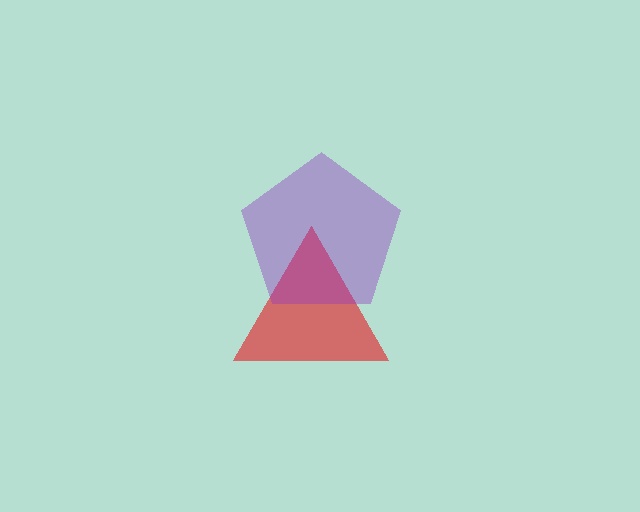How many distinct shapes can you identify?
There are 2 distinct shapes: a red triangle, a purple pentagon.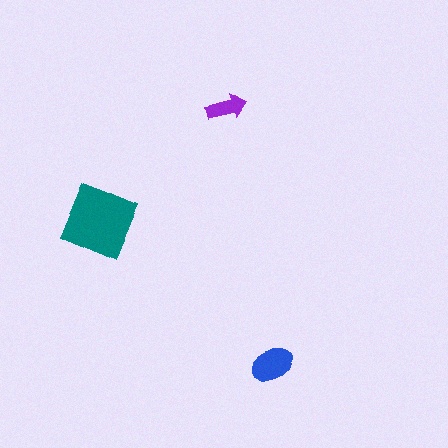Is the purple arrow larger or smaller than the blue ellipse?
Smaller.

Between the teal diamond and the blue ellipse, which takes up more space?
The teal diamond.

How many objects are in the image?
There are 3 objects in the image.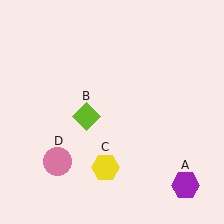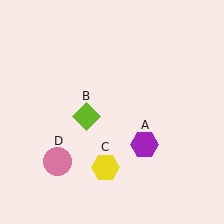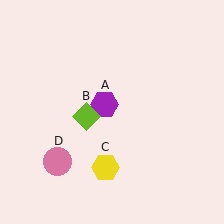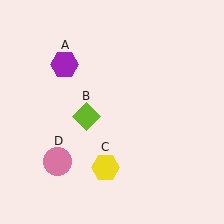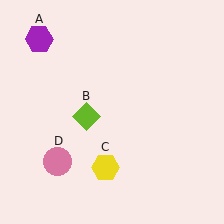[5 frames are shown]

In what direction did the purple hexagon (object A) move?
The purple hexagon (object A) moved up and to the left.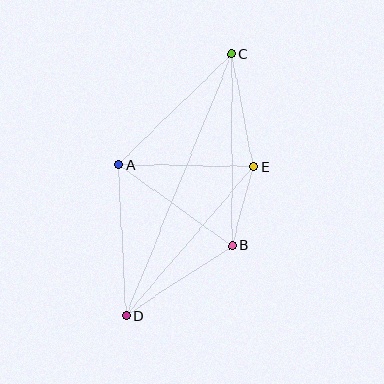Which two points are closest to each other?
Points B and E are closest to each other.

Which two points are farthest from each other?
Points C and D are farthest from each other.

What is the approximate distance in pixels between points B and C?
The distance between B and C is approximately 192 pixels.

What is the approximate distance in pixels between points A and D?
The distance between A and D is approximately 151 pixels.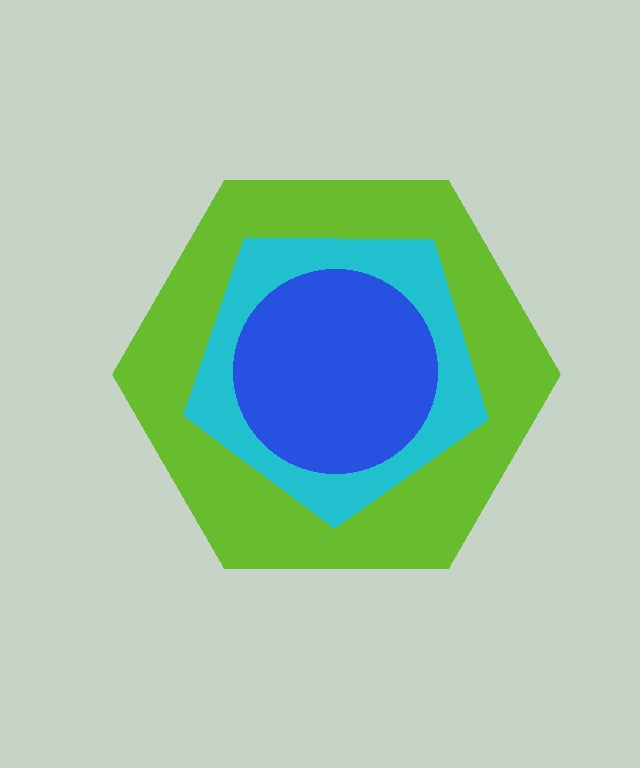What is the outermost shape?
The lime hexagon.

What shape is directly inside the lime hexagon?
The cyan pentagon.